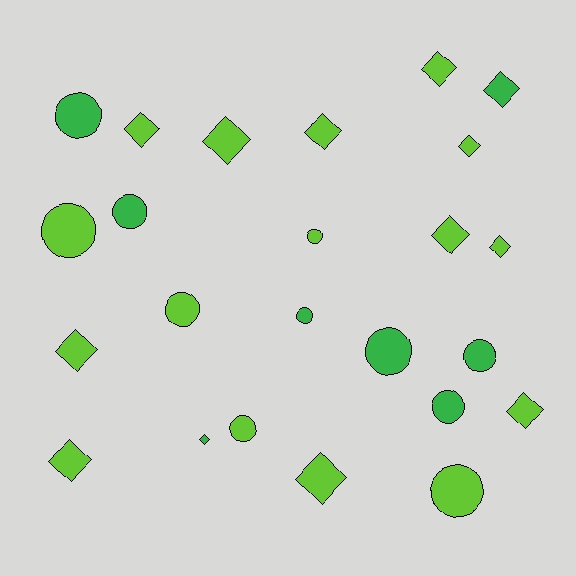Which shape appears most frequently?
Diamond, with 13 objects.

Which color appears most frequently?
Lime, with 16 objects.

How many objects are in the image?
There are 24 objects.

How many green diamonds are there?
There are 2 green diamonds.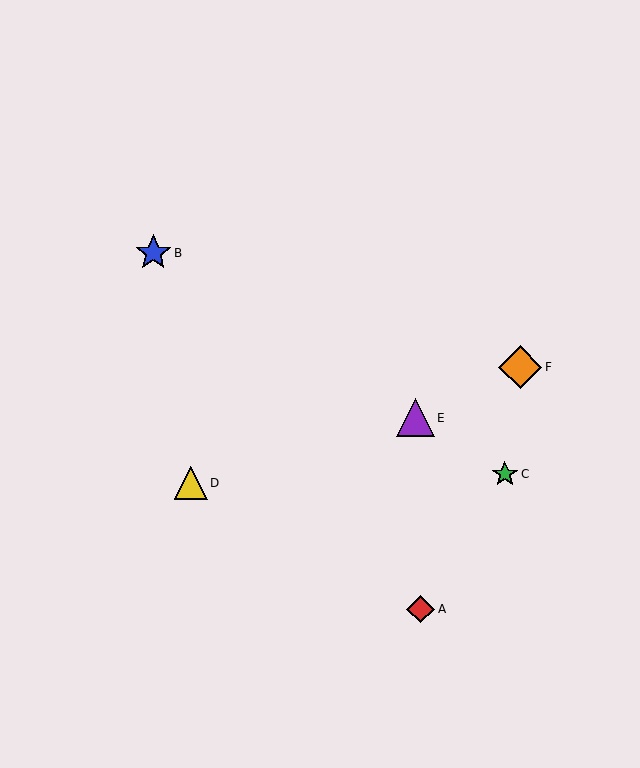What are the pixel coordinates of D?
Object D is at (191, 483).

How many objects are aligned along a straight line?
3 objects (B, C, E) are aligned along a straight line.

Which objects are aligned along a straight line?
Objects B, C, E are aligned along a straight line.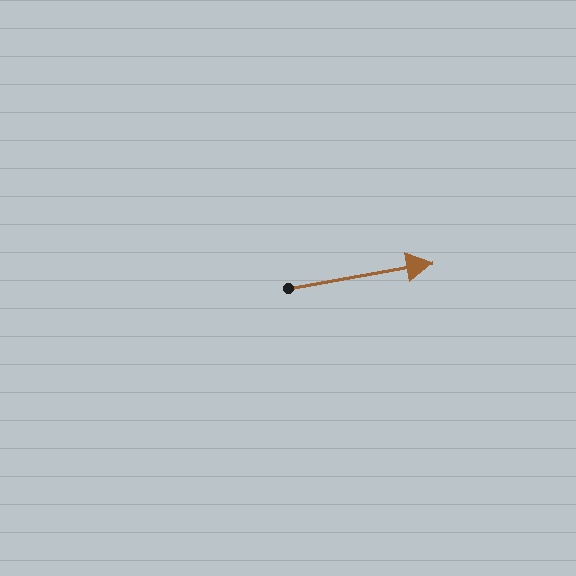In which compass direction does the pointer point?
East.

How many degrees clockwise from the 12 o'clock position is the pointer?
Approximately 80 degrees.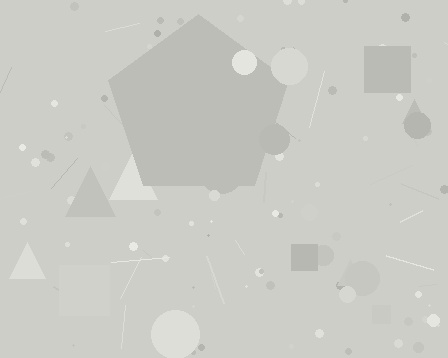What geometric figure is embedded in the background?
A pentagon is embedded in the background.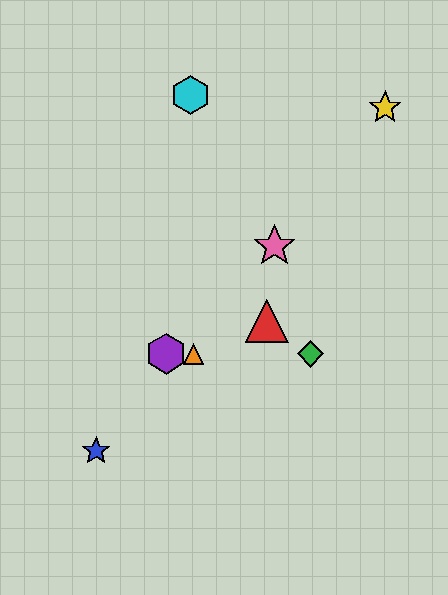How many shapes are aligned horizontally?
3 shapes (the green diamond, the purple hexagon, the orange triangle) are aligned horizontally.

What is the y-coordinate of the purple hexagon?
The purple hexagon is at y≈354.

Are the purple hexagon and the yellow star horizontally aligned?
No, the purple hexagon is at y≈354 and the yellow star is at y≈108.